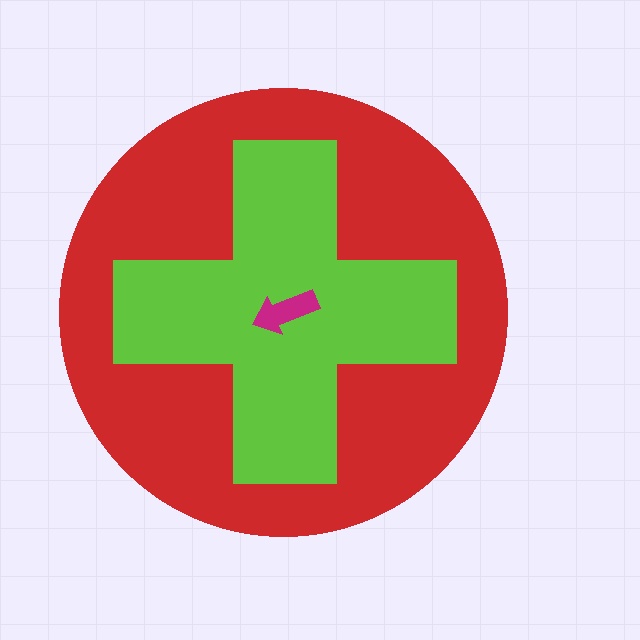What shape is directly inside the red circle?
The lime cross.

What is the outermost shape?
The red circle.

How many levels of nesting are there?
3.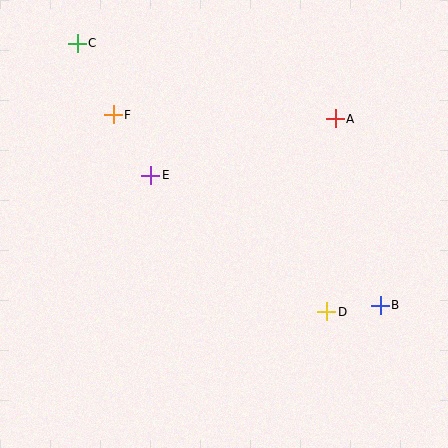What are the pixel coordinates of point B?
Point B is at (380, 305).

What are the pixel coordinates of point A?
Point A is at (335, 119).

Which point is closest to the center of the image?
Point E at (151, 175) is closest to the center.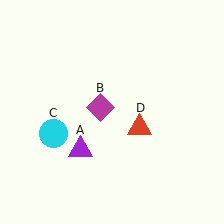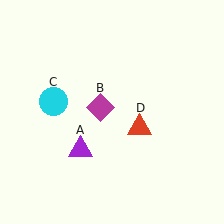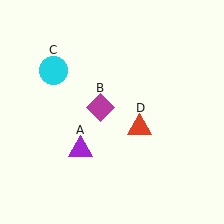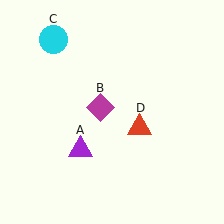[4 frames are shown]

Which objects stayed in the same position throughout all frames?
Purple triangle (object A) and magenta diamond (object B) and red triangle (object D) remained stationary.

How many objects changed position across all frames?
1 object changed position: cyan circle (object C).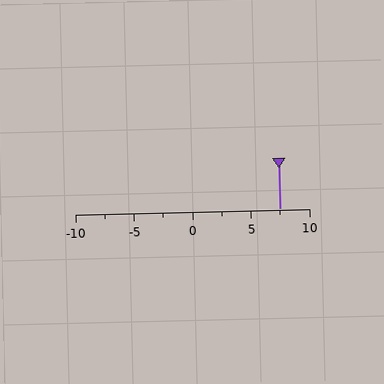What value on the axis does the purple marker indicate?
The marker indicates approximately 7.5.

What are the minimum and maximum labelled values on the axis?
The axis runs from -10 to 10.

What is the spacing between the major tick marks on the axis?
The major ticks are spaced 5 apart.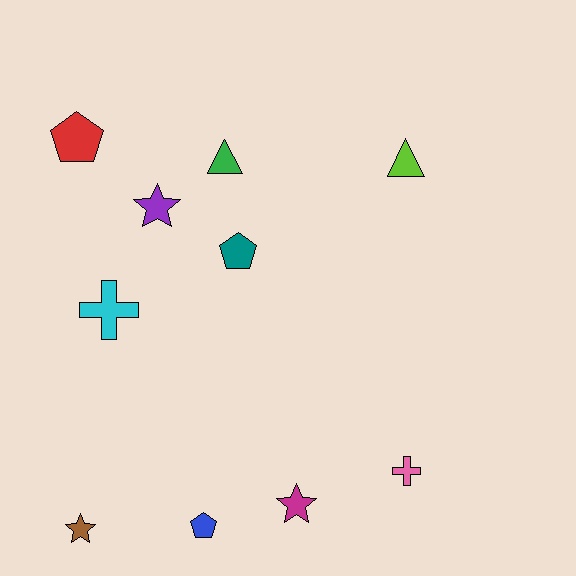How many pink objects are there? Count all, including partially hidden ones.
There is 1 pink object.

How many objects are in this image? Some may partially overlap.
There are 10 objects.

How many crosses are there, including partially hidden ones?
There are 2 crosses.